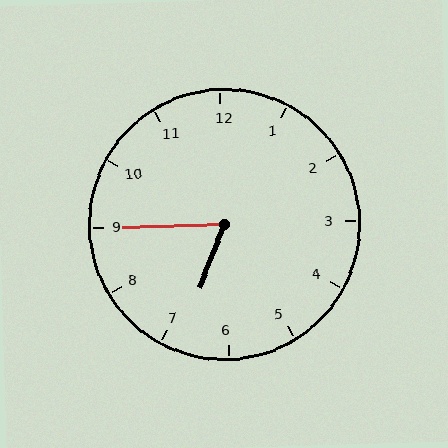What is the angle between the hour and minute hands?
Approximately 68 degrees.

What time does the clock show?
6:45.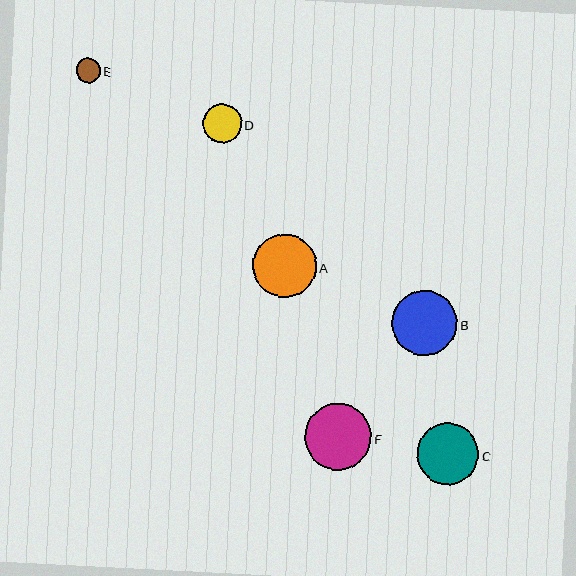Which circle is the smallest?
Circle E is the smallest with a size of approximately 24 pixels.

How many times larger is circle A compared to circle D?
Circle A is approximately 1.6 times the size of circle D.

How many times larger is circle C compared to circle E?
Circle C is approximately 2.5 times the size of circle E.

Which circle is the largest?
Circle F is the largest with a size of approximately 67 pixels.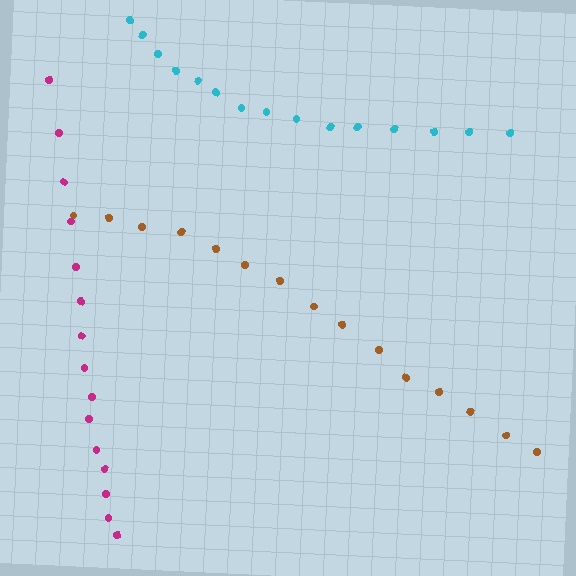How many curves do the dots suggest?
There are 3 distinct paths.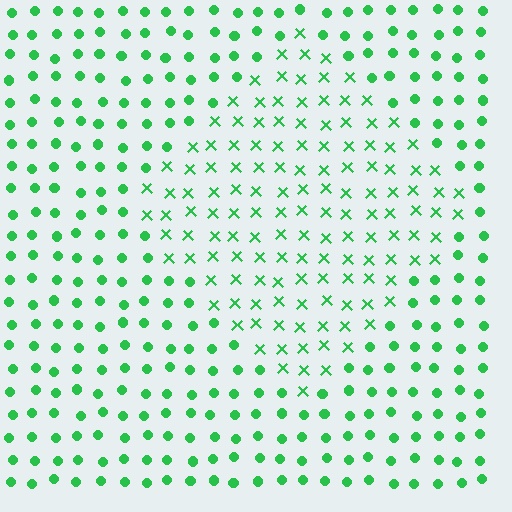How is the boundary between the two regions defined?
The boundary is defined by a change in element shape: X marks inside vs. circles outside. All elements share the same color and spacing.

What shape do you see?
I see a diamond.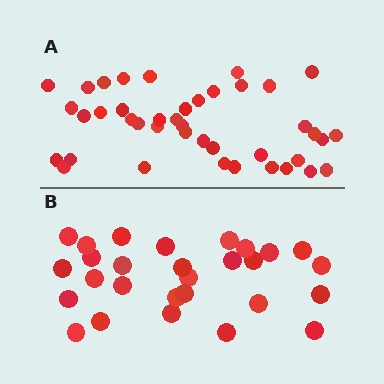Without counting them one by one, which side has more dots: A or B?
Region A (the top region) has more dots.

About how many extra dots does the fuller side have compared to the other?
Region A has approximately 15 more dots than region B.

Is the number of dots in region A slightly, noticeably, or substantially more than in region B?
Region A has substantially more. The ratio is roughly 1.5 to 1.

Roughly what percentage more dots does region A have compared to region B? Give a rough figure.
About 45% more.